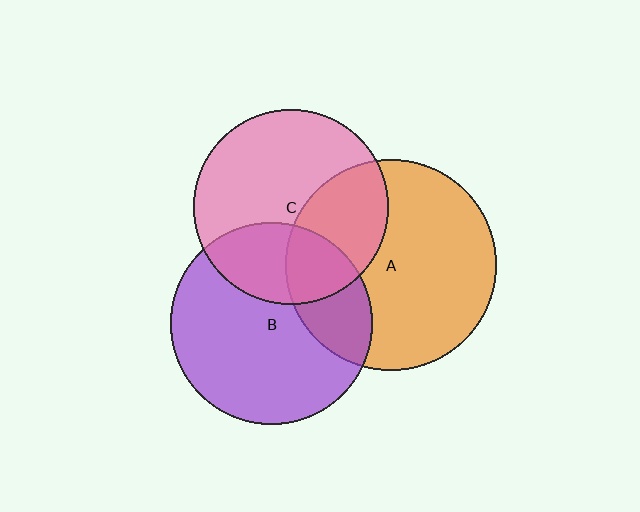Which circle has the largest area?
Circle A (orange).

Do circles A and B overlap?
Yes.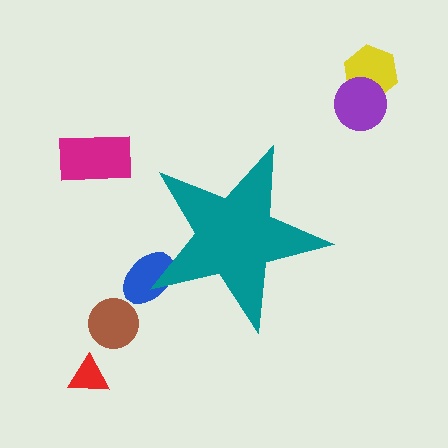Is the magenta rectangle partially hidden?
No, the magenta rectangle is fully visible.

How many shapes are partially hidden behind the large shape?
1 shape is partially hidden.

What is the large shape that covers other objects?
A teal star.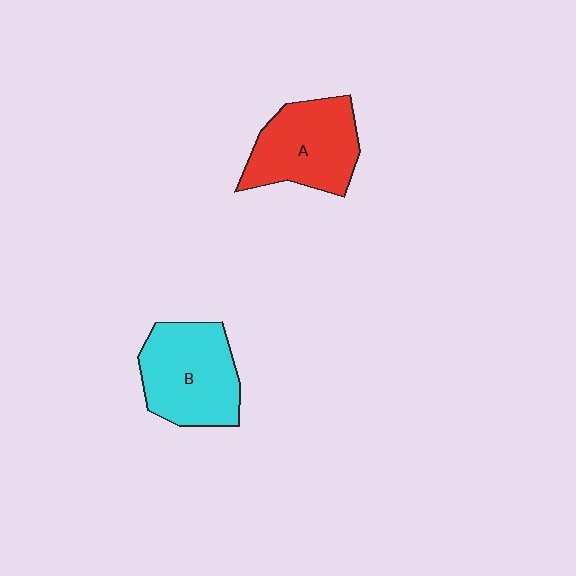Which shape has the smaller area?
Shape A (red).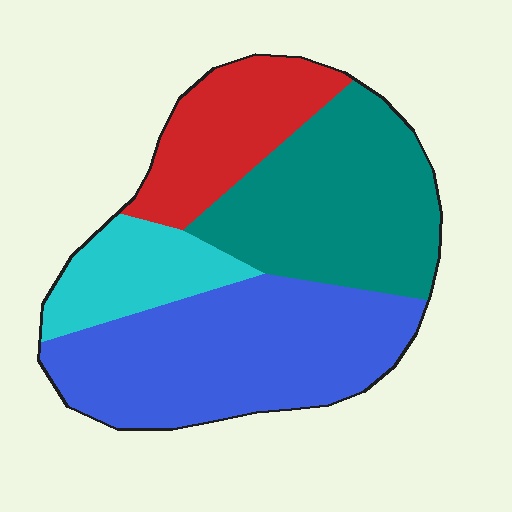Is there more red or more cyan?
Red.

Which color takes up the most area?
Blue, at roughly 40%.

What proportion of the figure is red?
Red takes up between a sixth and a third of the figure.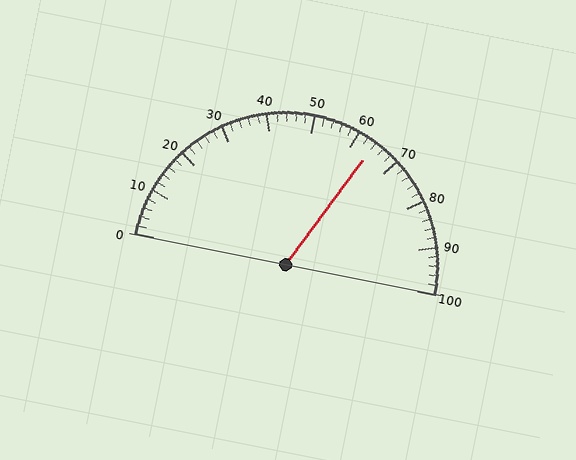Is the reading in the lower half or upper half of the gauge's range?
The reading is in the upper half of the range (0 to 100).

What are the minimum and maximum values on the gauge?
The gauge ranges from 0 to 100.